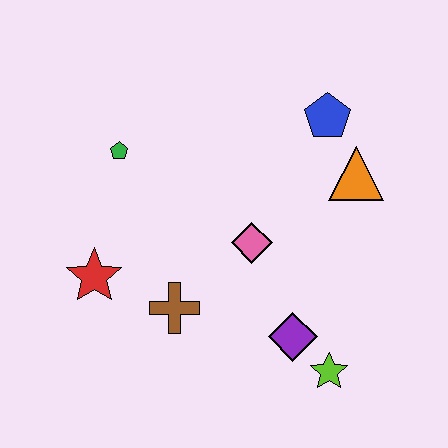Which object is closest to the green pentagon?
The red star is closest to the green pentagon.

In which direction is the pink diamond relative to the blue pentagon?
The pink diamond is below the blue pentagon.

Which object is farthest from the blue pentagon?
The red star is farthest from the blue pentagon.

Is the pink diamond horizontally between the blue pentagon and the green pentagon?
Yes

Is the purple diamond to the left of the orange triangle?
Yes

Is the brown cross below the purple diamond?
No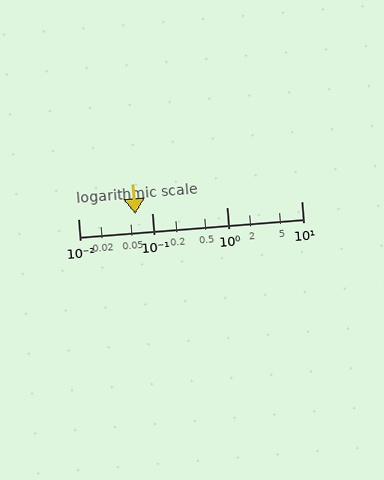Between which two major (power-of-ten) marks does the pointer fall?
The pointer is between 0.01 and 0.1.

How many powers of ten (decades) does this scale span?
The scale spans 3 decades, from 0.01 to 10.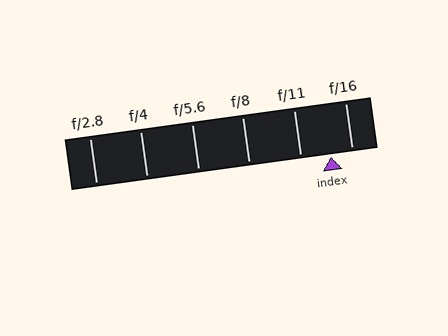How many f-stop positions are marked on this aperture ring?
There are 6 f-stop positions marked.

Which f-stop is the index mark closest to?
The index mark is closest to f/16.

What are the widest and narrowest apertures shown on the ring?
The widest aperture shown is f/2.8 and the narrowest is f/16.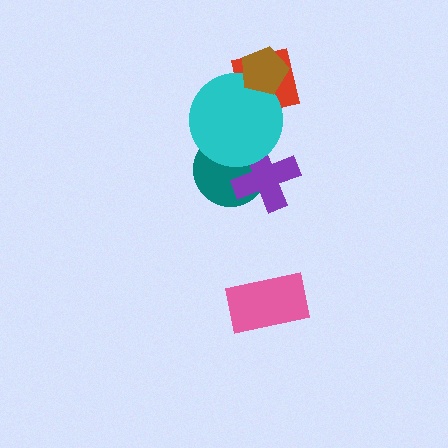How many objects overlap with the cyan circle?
4 objects overlap with the cyan circle.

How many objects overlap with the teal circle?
2 objects overlap with the teal circle.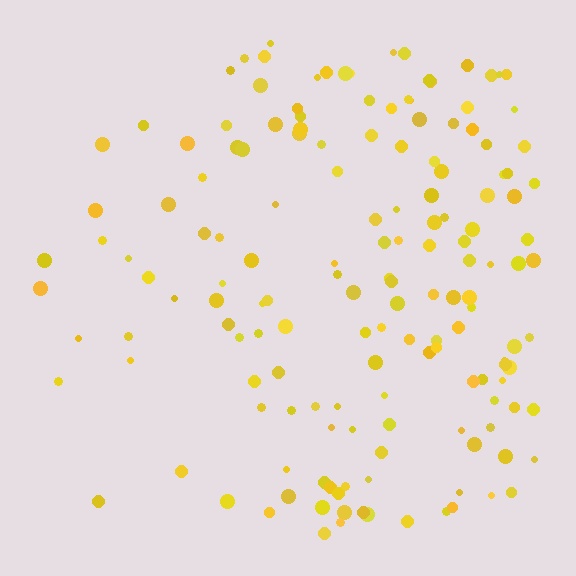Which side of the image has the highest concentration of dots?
The right.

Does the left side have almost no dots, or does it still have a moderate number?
Still a moderate number, just noticeably fewer than the right.